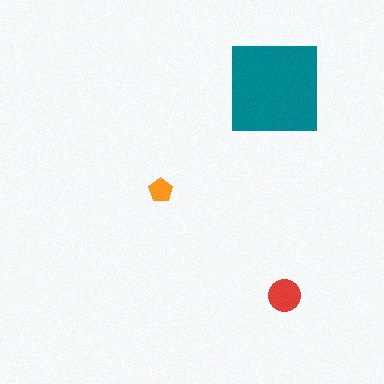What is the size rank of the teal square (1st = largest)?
1st.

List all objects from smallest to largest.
The orange pentagon, the red circle, the teal square.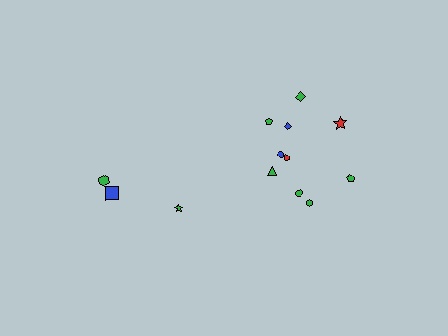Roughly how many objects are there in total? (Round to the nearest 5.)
Roughly 15 objects in total.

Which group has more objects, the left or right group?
The right group.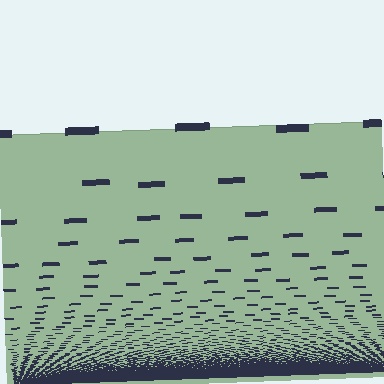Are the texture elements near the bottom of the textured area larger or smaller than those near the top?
Smaller. The gradient is inverted — elements near the bottom are smaller and denser.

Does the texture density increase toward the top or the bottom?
Density increases toward the bottom.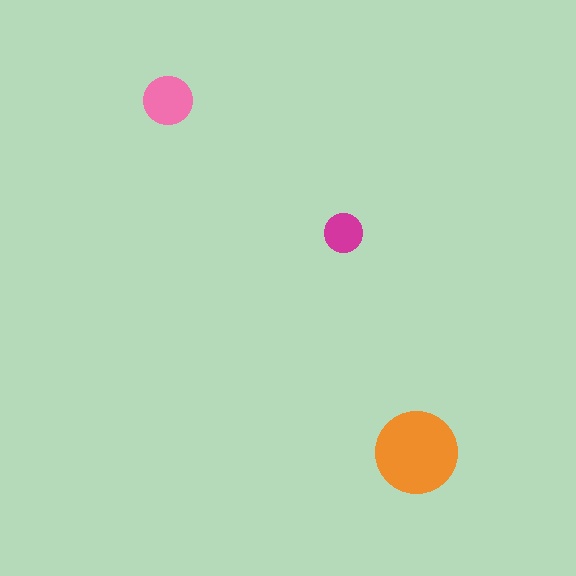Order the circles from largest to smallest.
the orange one, the pink one, the magenta one.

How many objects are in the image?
There are 3 objects in the image.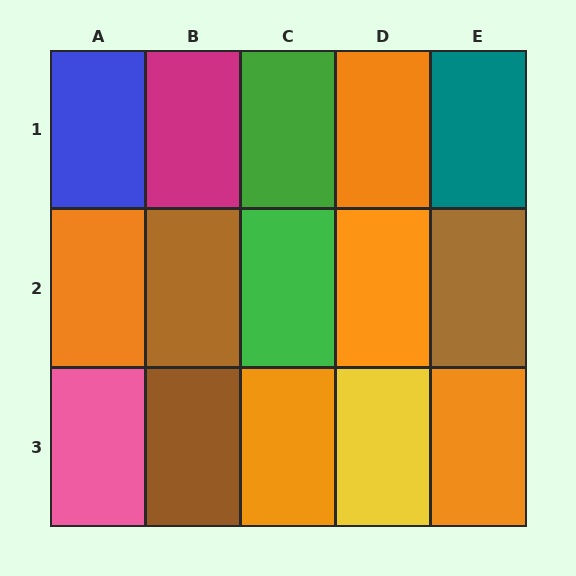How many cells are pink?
1 cell is pink.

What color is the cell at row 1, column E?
Teal.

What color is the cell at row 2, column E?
Brown.